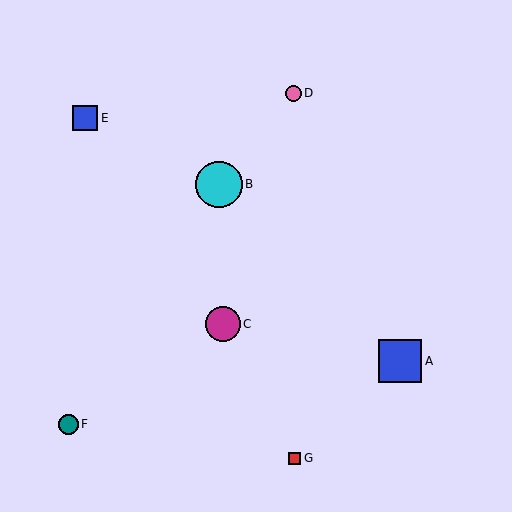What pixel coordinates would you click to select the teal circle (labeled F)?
Click at (68, 424) to select the teal circle F.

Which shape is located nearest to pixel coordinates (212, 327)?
The magenta circle (labeled C) at (223, 324) is nearest to that location.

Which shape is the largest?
The cyan circle (labeled B) is the largest.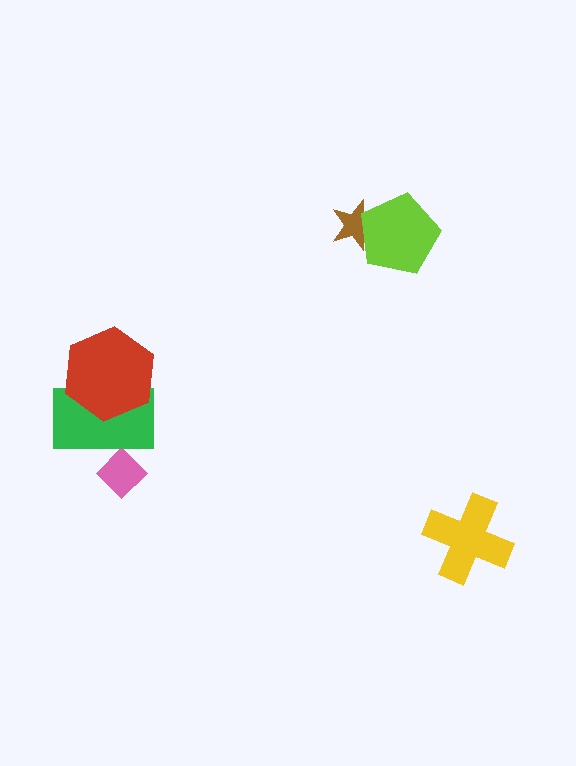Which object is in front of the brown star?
The lime pentagon is in front of the brown star.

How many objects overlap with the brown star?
1 object overlaps with the brown star.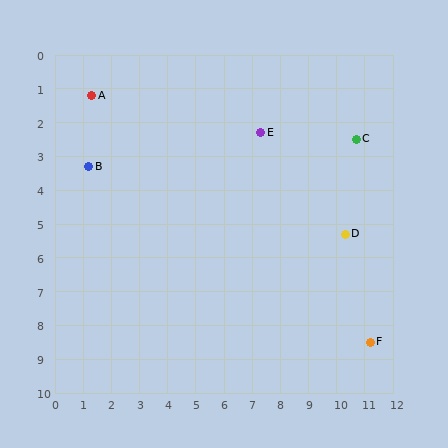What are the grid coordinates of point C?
Point C is at approximately (10.7, 2.5).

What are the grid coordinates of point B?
Point B is at approximately (1.2, 3.3).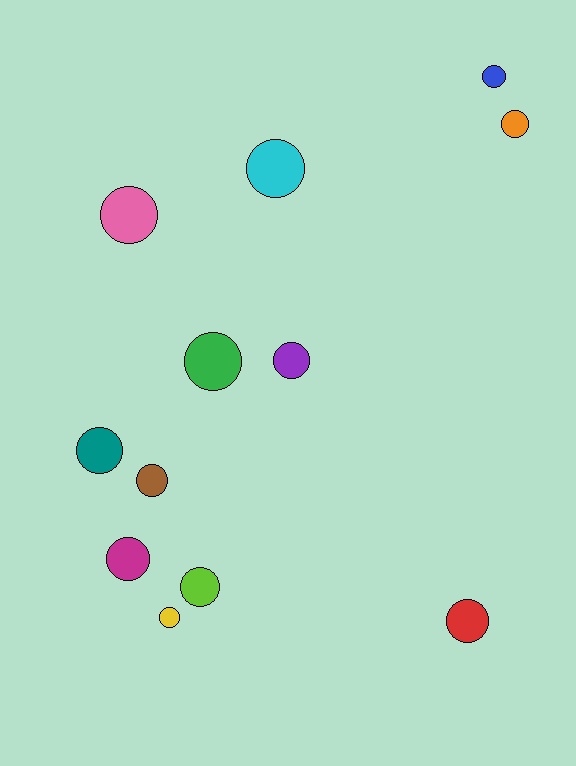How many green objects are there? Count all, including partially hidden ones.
There is 1 green object.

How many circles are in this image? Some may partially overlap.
There are 12 circles.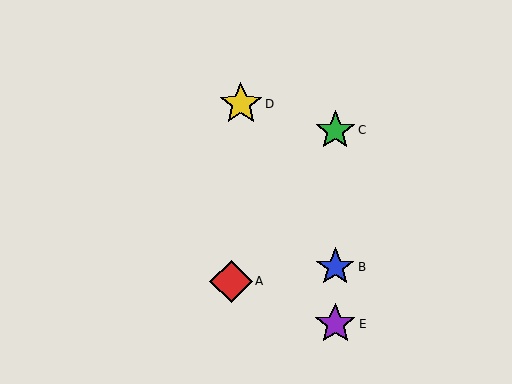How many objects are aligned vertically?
3 objects (B, C, E) are aligned vertically.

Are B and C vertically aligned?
Yes, both are at x≈335.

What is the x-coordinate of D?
Object D is at x≈241.